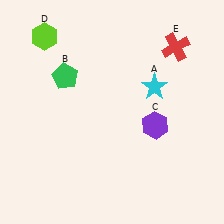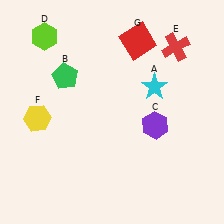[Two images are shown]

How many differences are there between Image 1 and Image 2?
There are 2 differences between the two images.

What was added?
A yellow hexagon (F), a red square (G) were added in Image 2.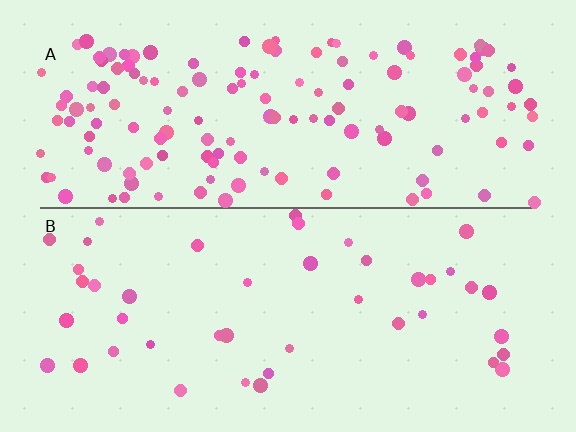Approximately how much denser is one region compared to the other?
Approximately 3.2× — region A over region B.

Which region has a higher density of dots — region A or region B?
A (the top).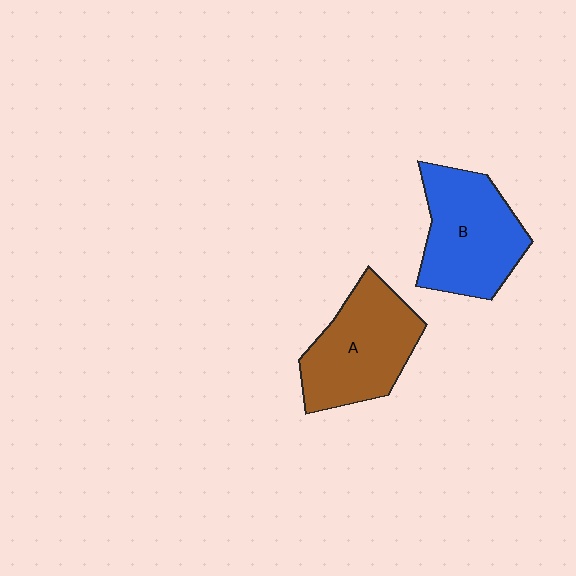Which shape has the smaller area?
Shape A (brown).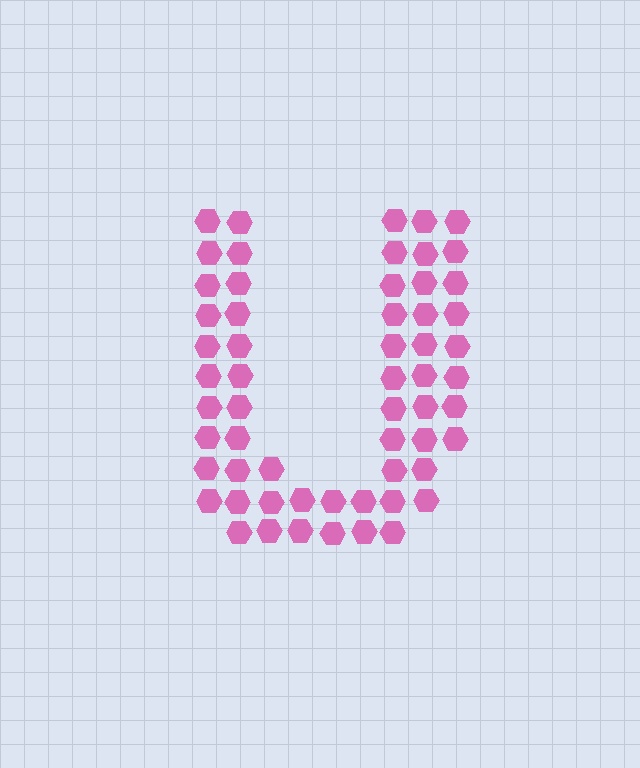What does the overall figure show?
The overall figure shows the letter U.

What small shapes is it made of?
It is made of small hexagons.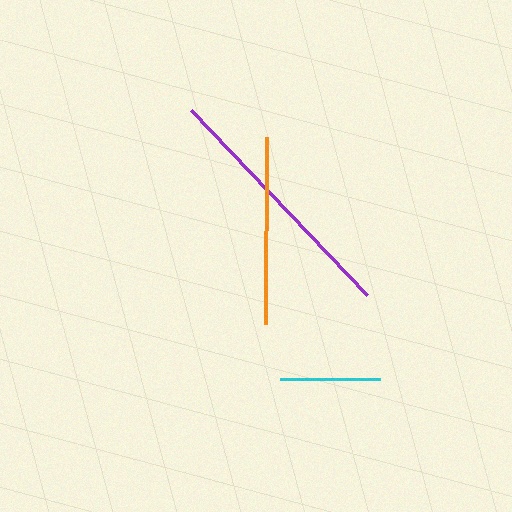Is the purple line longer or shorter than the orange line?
The purple line is longer than the orange line.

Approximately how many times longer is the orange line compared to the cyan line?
The orange line is approximately 1.9 times the length of the cyan line.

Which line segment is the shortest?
The cyan line is the shortest at approximately 101 pixels.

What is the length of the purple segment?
The purple segment is approximately 255 pixels long.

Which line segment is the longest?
The purple line is the longest at approximately 255 pixels.